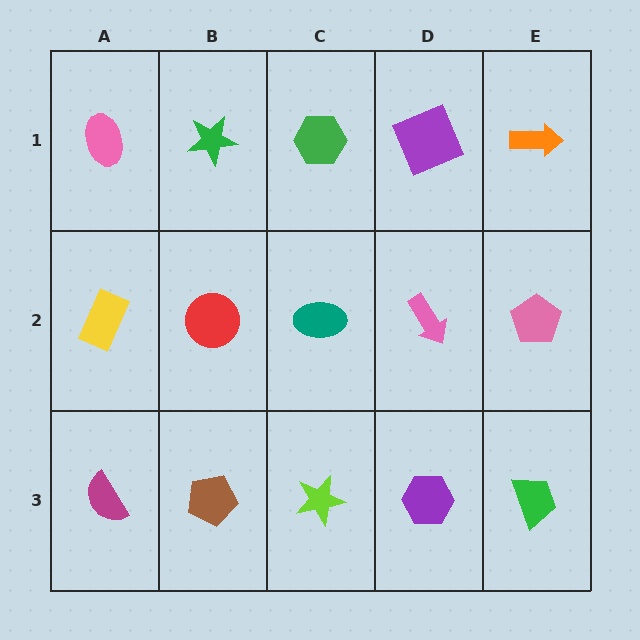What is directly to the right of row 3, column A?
A brown pentagon.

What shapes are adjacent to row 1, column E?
A pink pentagon (row 2, column E), a purple square (row 1, column D).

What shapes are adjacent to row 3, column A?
A yellow rectangle (row 2, column A), a brown pentagon (row 3, column B).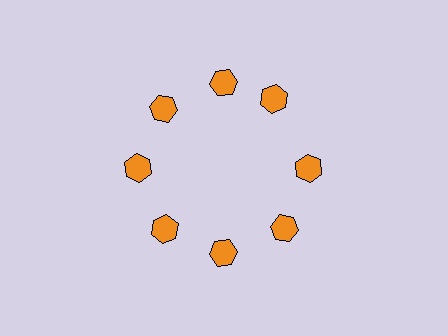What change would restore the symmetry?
The symmetry would be restored by rotating it back into even spacing with its neighbors so that all 8 hexagons sit at equal angles and equal distance from the center.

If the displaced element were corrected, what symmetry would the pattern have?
It would have 8-fold rotational symmetry — the pattern would map onto itself every 45 degrees.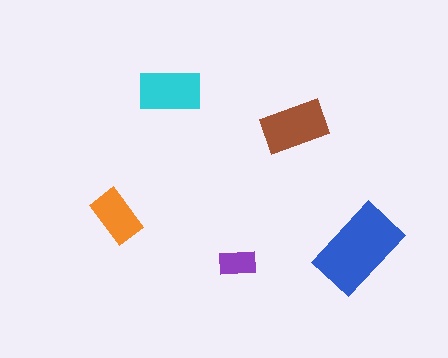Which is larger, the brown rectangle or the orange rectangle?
The brown one.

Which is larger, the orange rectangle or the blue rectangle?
The blue one.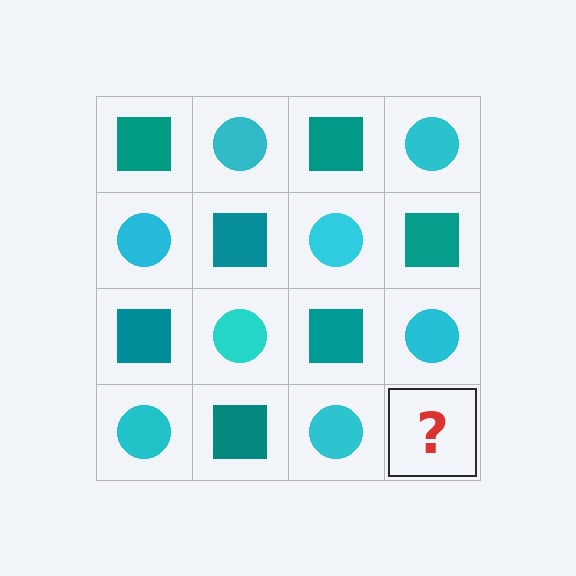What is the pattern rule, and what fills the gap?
The rule is that it alternates teal square and cyan circle in a checkerboard pattern. The gap should be filled with a teal square.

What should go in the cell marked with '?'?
The missing cell should contain a teal square.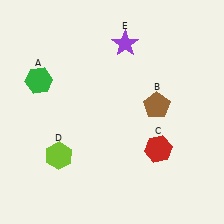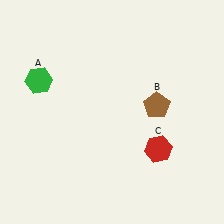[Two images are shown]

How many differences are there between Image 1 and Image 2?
There are 2 differences between the two images.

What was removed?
The lime hexagon (D), the purple star (E) were removed in Image 2.